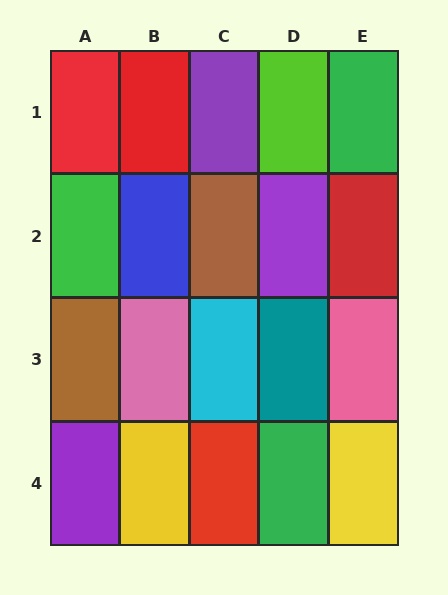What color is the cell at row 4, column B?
Yellow.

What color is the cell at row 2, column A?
Green.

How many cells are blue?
1 cell is blue.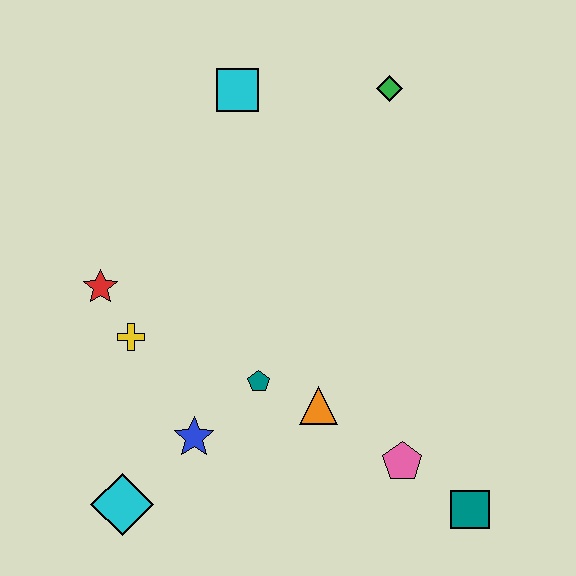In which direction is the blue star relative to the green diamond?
The blue star is below the green diamond.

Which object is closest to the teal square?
The pink pentagon is closest to the teal square.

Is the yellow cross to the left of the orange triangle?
Yes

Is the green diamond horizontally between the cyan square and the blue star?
No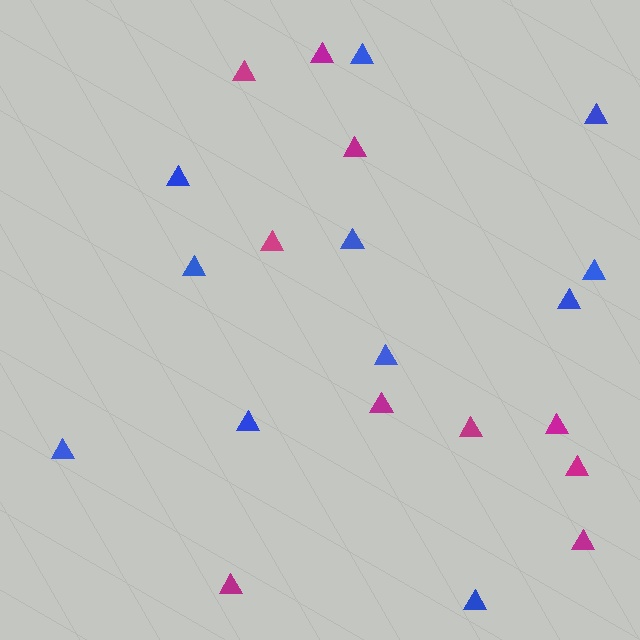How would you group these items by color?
There are 2 groups: one group of blue triangles (11) and one group of magenta triangles (10).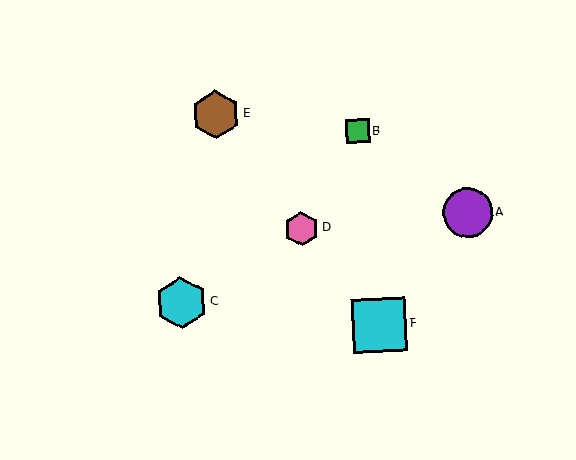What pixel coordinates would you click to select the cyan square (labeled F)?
Click at (379, 325) to select the cyan square F.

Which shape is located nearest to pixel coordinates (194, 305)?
The cyan hexagon (labeled C) at (181, 303) is nearest to that location.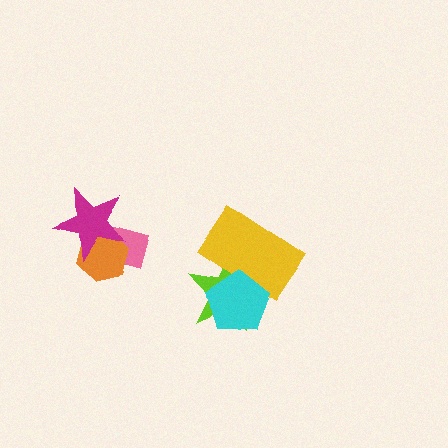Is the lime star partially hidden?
Yes, it is partially covered by another shape.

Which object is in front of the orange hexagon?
The magenta star is in front of the orange hexagon.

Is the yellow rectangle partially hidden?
Yes, it is partially covered by another shape.